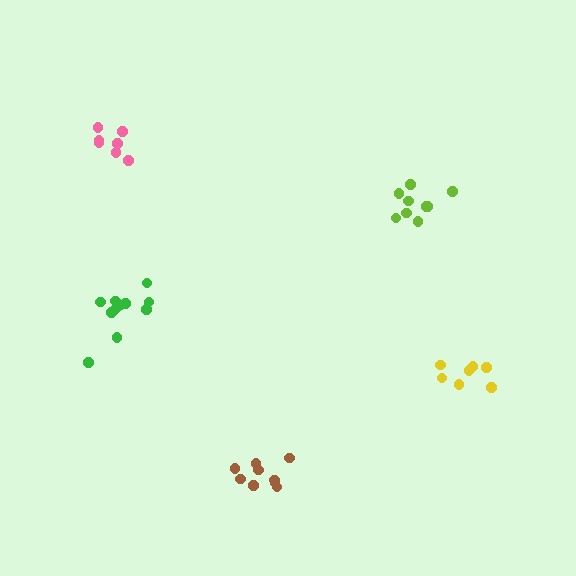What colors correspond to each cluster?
The clusters are colored: pink, green, lime, brown, yellow.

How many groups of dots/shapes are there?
There are 5 groups.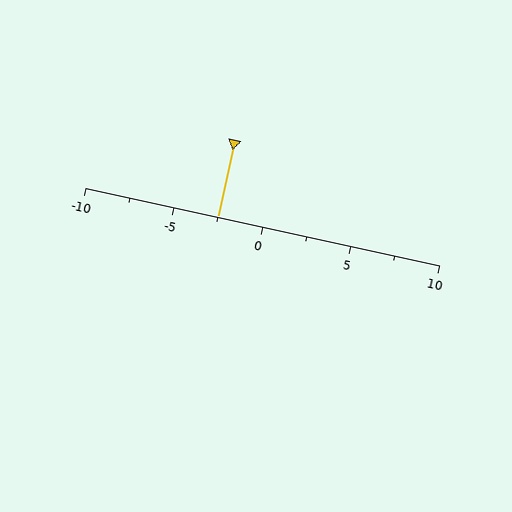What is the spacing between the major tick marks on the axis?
The major ticks are spaced 5 apart.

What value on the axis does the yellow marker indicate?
The marker indicates approximately -2.5.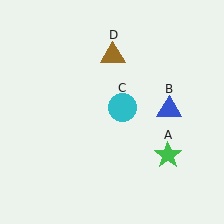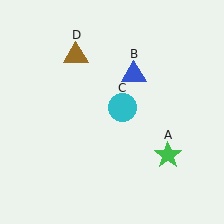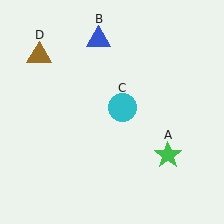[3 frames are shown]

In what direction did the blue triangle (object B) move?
The blue triangle (object B) moved up and to the left.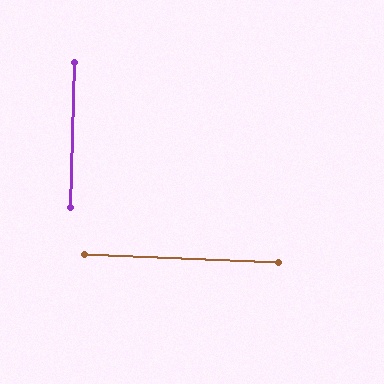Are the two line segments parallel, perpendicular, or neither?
Perpendicular — they meet at approximately 89°.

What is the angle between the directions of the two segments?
Approximately 89 degrees.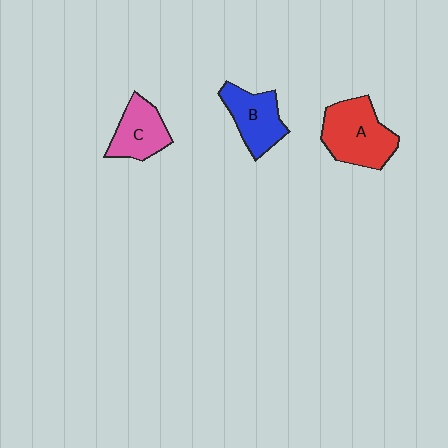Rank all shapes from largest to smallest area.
From largest to smallest: A (red), B (blue), C (pink).